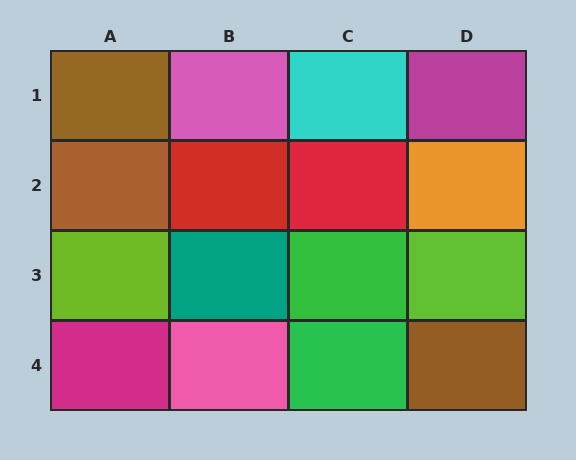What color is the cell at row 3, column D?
Lime.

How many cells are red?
2 cells are red.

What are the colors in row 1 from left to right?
Brown, pink, cyan, magenta.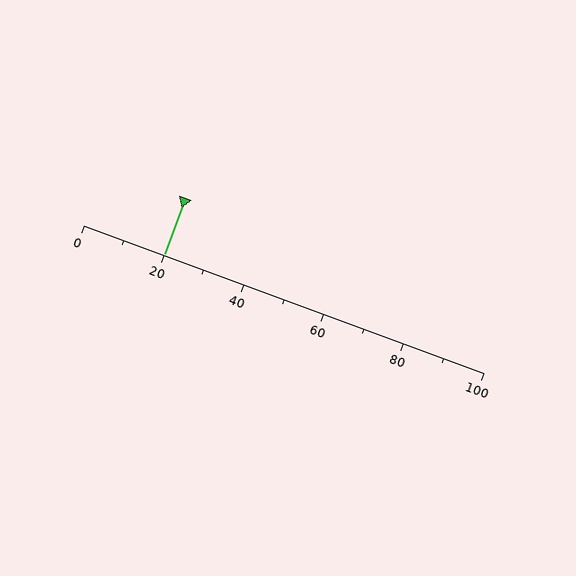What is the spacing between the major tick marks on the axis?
The major ticks are spaced 20 apart.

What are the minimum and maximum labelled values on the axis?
The axis runs from 0 to 100.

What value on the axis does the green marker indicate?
The marker indicates approximately 20.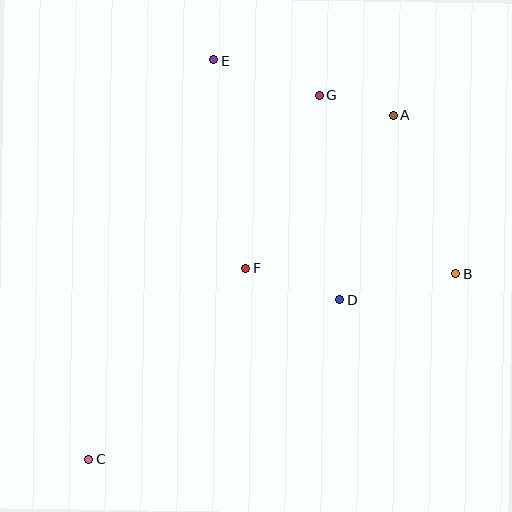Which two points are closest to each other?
Points A and G are closest to each other.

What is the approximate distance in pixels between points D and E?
The distance between D and E is approximately 271 pixels.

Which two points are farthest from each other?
Points A and C are farthest from each other.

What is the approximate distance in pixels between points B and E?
The distance between B and E is approximately 322 pixels.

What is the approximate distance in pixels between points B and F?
The distance between B and F is approximately 210 pixels.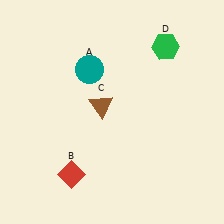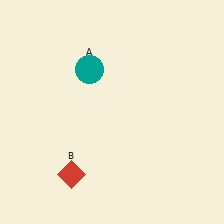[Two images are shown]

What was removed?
The brown triangle (C), the green hexagon (D) were removed in Image 2.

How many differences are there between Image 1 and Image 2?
There are 2 differences between the two images.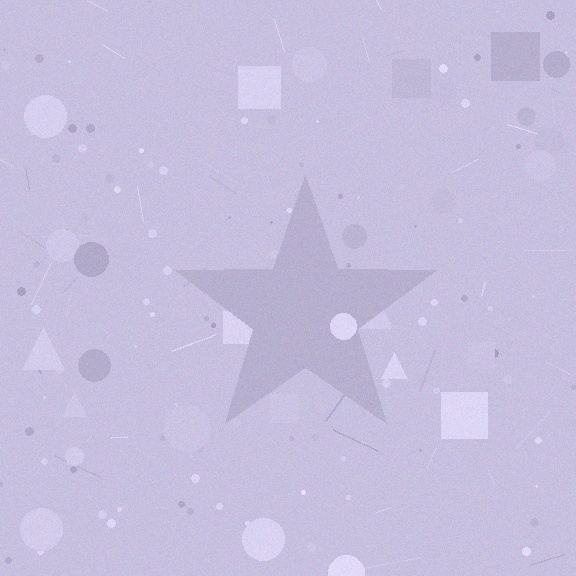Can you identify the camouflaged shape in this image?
The camouflaged shape is a star.